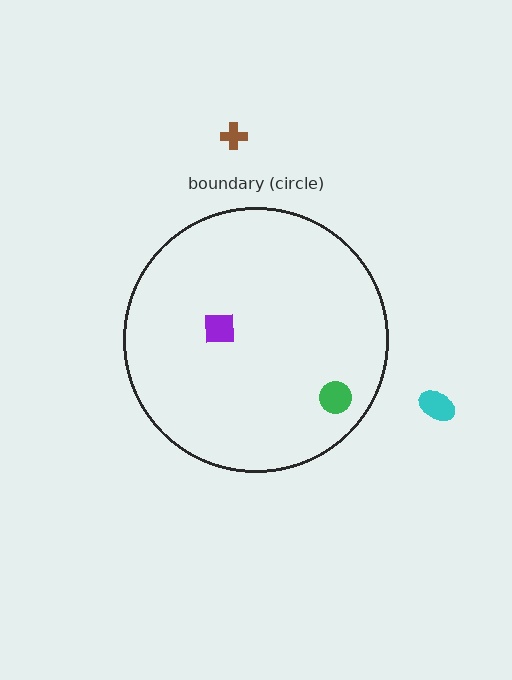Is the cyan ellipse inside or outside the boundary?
Outside.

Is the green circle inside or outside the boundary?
Inside.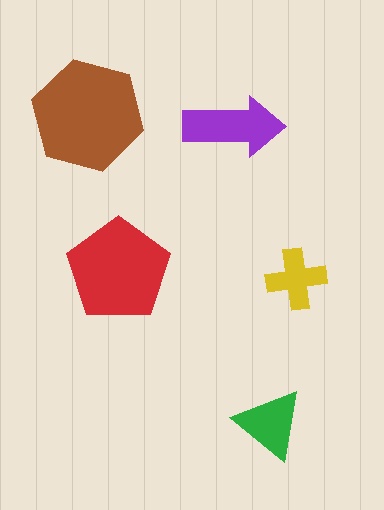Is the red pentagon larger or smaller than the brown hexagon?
Smaller.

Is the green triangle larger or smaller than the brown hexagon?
Smaller.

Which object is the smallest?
The yellow cross.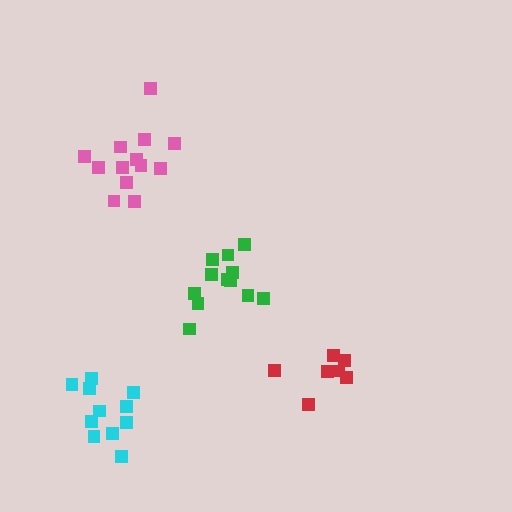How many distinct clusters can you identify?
There are 4 distinct clusters.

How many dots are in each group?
Group 1: 12 dots, Group 2: 13 dots, Group 3: 11 dots, Group 4: 7 dots (43 total).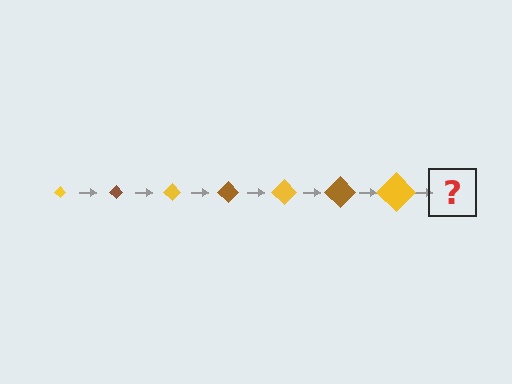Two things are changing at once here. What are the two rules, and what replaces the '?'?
The two rules are that the diamond grows larger each step and the color cycles through yellow and brown. The '?' should be a brown diamond, larger than the previous one.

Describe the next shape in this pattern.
It should be a brown diamond, larger than the previous one.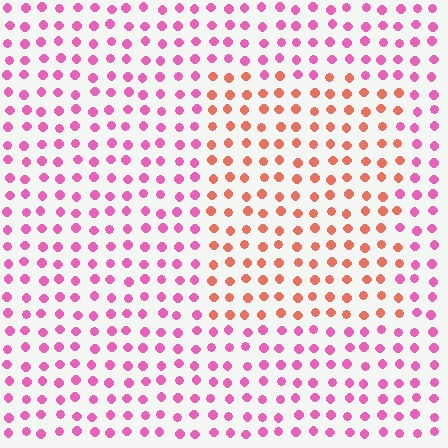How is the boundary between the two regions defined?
The boundary is defined purely by a slight shift in hue (about 47 degrees). Spacing, size, and orientation are identical on both sides.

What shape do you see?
I see a rectangle.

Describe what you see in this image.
The image is filled with small pink elements in a uniform arrangement. A rectangle-shaped region is visible where the elements are tinted to a slightly different hue, forming a subtle color boundary.